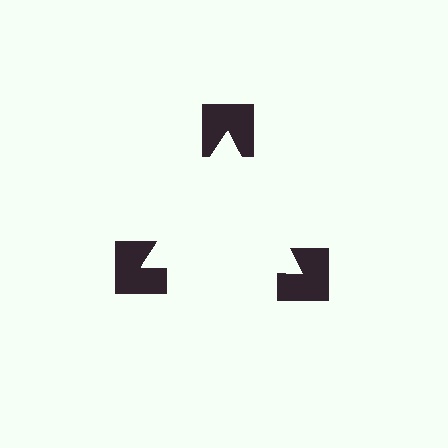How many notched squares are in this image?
There are 3 — one at each vertex of the illusory triangle.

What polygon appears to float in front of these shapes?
An illusory triangle — its edges are inferred from the aligned wedge cuts in the notched squares, not physically drawn.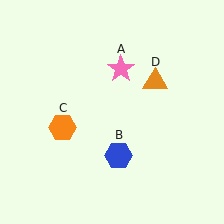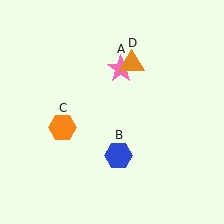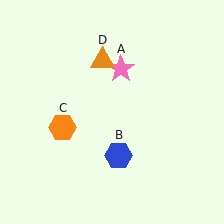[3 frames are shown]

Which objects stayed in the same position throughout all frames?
Pink star (object A) and blue hexagon (object B) and orange hexagon (object C) remained stationary.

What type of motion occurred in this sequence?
The orange triangle (object D) rotated counterclockwise around the center of the scene.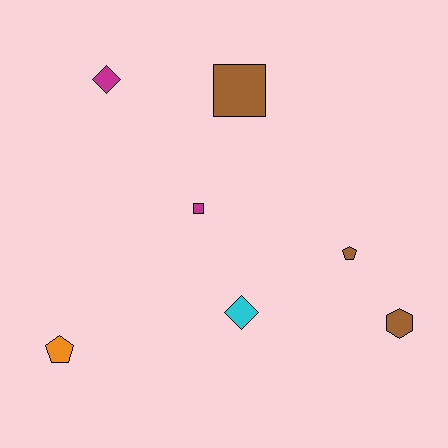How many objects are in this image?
There are 7 objects.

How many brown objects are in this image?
There are 3 brown objects.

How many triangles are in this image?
There are no triangles.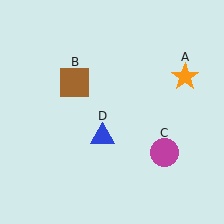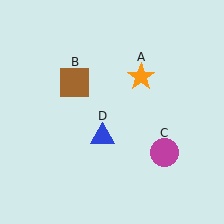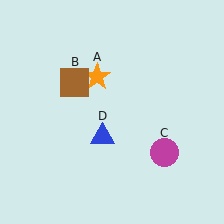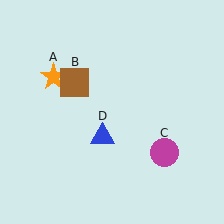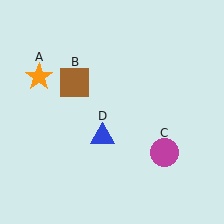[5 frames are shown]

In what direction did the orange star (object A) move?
The orange star (object A) moved left.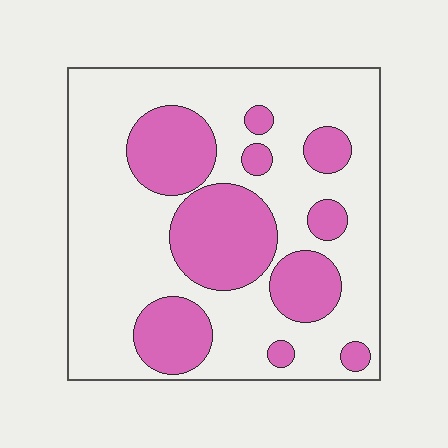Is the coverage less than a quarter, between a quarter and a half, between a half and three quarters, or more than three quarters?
Between a quarter and a half.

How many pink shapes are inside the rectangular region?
10.